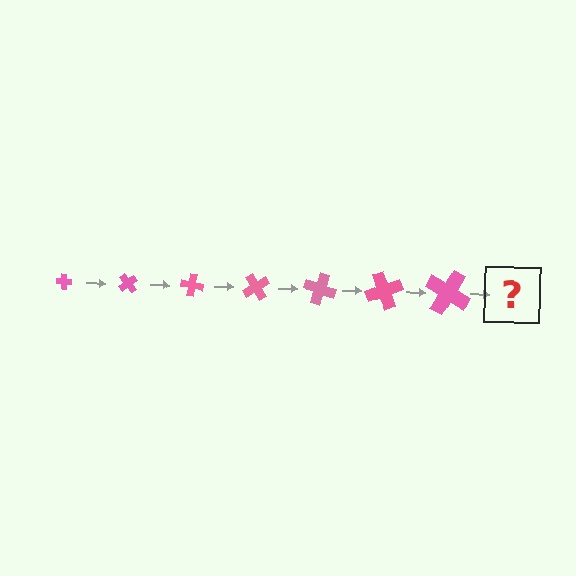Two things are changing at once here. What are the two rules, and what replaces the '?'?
The two rules are that the cross grows larger each step and it rotates 50 degrees each step. The '?' should be a cross, larger than the previous one and rotated 350 degrees from the start.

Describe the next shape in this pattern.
It should be a cross, larger than the previous one and rotated 350 degrees from the start.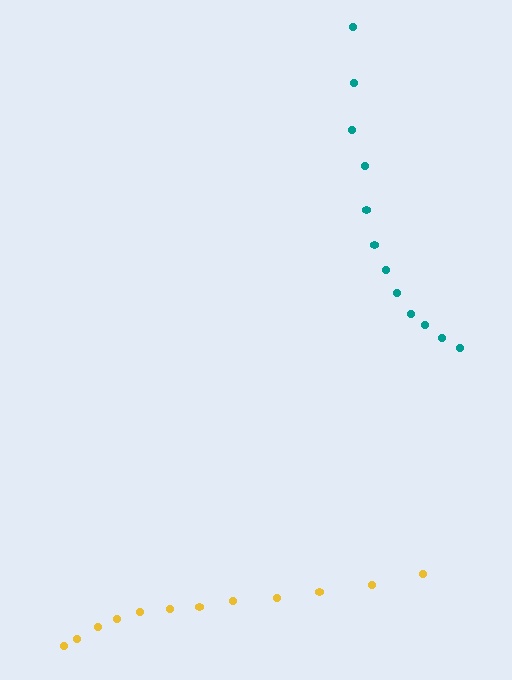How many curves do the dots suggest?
There are 2 distinct paths.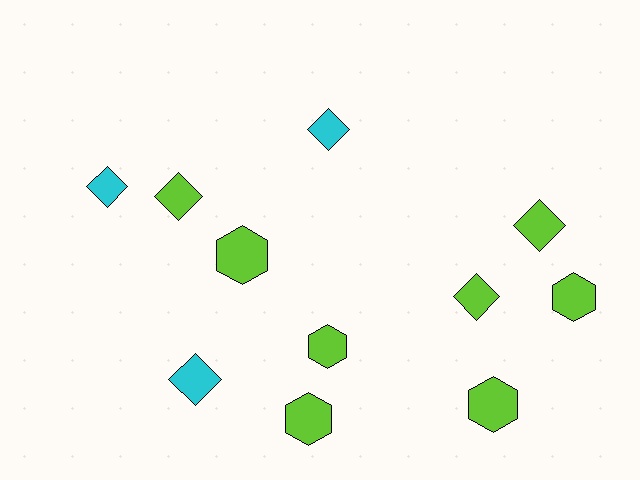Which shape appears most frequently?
Diamond, with 6 objects.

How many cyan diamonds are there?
There are 3 cyan diamonds.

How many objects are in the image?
There are 11 objects.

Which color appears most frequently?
Lime, with 8 objects.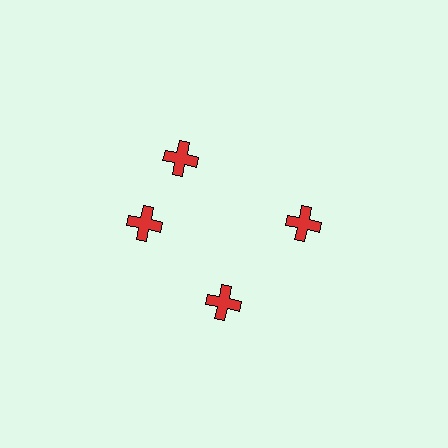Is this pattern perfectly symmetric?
No. The 4 red crosses are arranged in a ring, but one element near the 12 o'clock position is rotated out of alignment along the ring, breaking the 4-fold rotational symmetry.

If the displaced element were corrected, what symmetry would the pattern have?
It would have 4-fold rotational symmetry — the pattern would map onto itself every 90 degrees.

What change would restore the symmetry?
The symmetry would be restored by rotating it back into even spacing with its neighbors so that all 4 crosses sit at equal angles and equal distance from the center.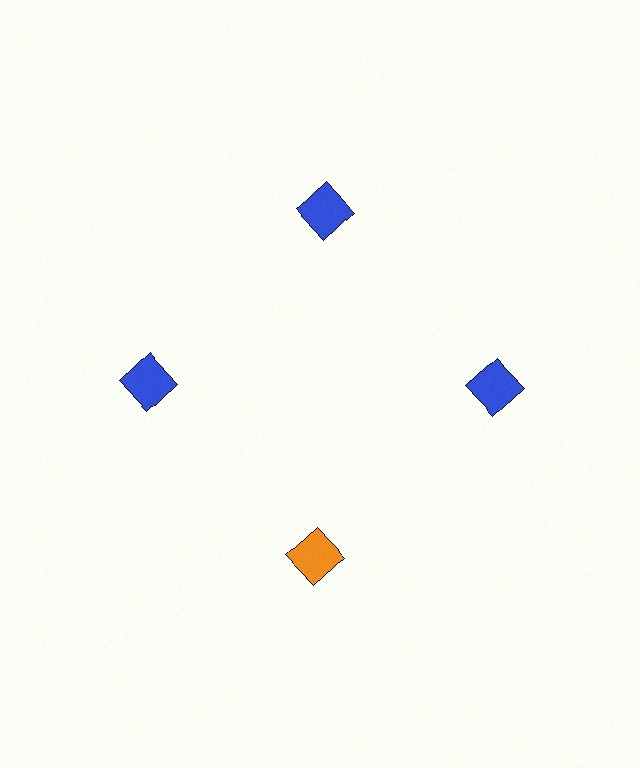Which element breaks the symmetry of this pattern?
The orange square at roughly the 6 o'clock position breaks the symmetry. All other shapes are blue squares.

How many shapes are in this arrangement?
There are 4 shapes arranged in a ring pattern.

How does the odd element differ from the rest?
It has a different color: orange instead of blue.